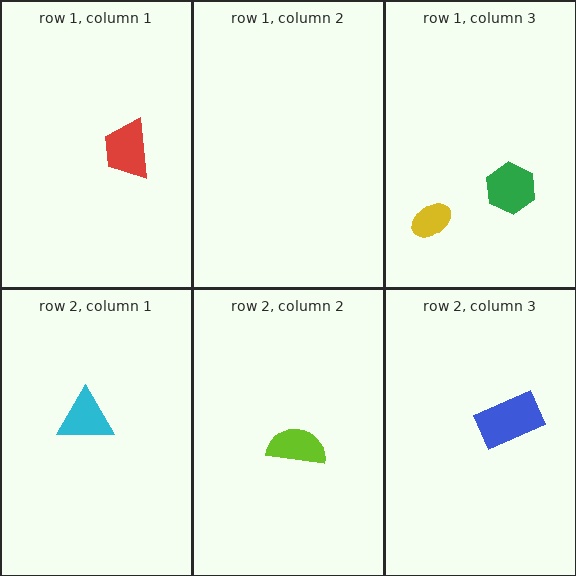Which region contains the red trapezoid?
The row 1, column 1 region.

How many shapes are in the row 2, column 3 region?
1.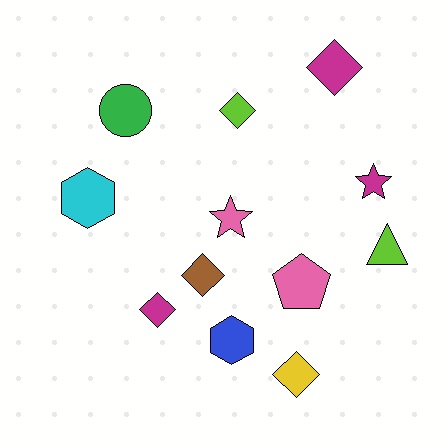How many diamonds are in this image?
There are 5 diamonds.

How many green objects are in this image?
There is 1 green object.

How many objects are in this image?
There are 12 objects.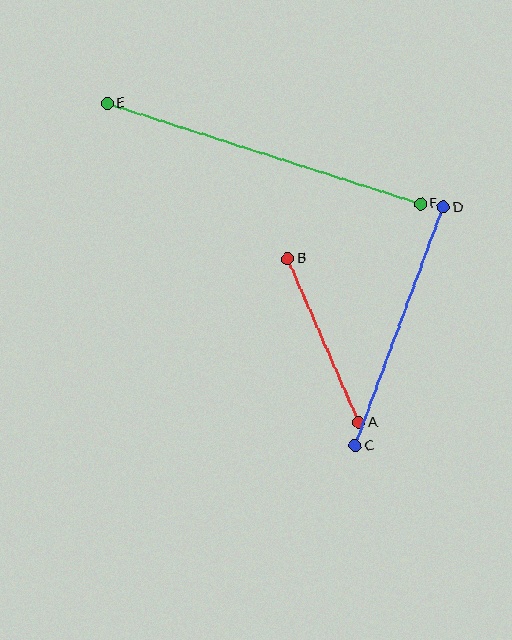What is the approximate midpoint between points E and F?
The midpoint is at approximately (264, 154) pixels.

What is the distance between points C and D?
The distance is approximately 255 pixels.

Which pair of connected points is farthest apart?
Points E and F are farthest apart.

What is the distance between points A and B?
The distance is approximately 179 pixels.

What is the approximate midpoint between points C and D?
The midpoint is at approximately (399, 327) pixels.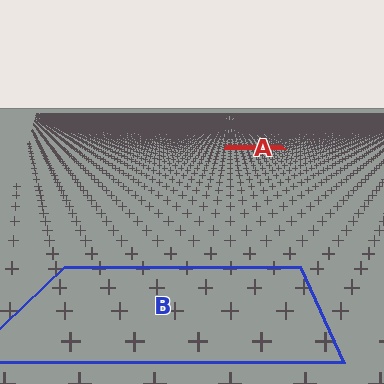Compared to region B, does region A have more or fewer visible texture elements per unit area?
Region A has more texture elements per unit area — they are packed more densely because it is farther away.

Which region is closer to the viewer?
Region B is closer. The texture elements there are larger and more spread out.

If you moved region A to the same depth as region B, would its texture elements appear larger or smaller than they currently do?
They would appear larger. At a closer depth, the same texture elements are projected at a bigger on-screen size.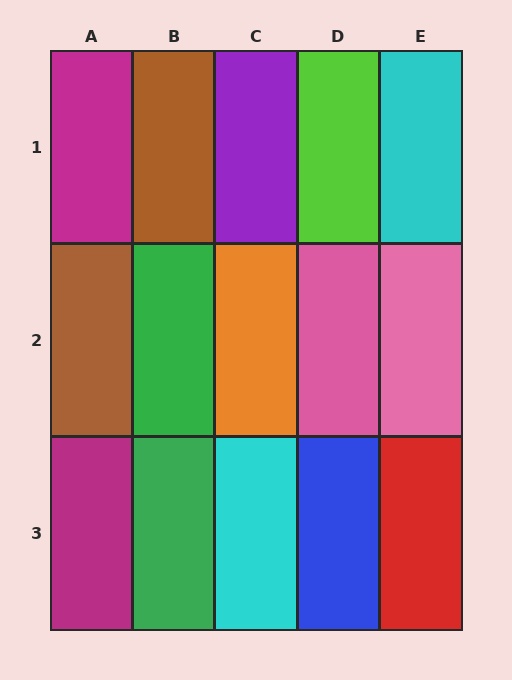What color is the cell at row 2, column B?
Green.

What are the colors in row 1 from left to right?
Magenta, brown, purple, lime, cyan.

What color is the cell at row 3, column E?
Red.